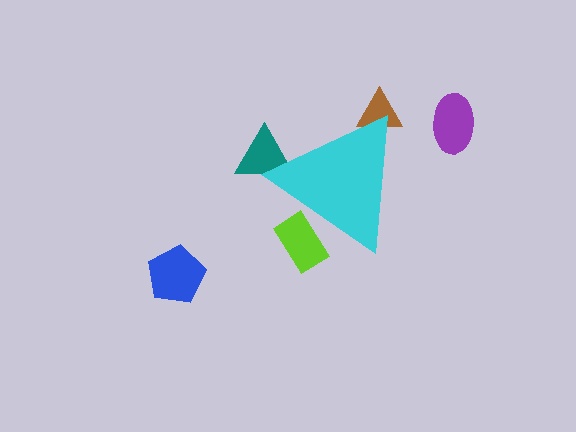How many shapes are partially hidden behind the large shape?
3 shapes are partially hidden.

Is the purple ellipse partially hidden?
No, the purple ellipse is fully visible.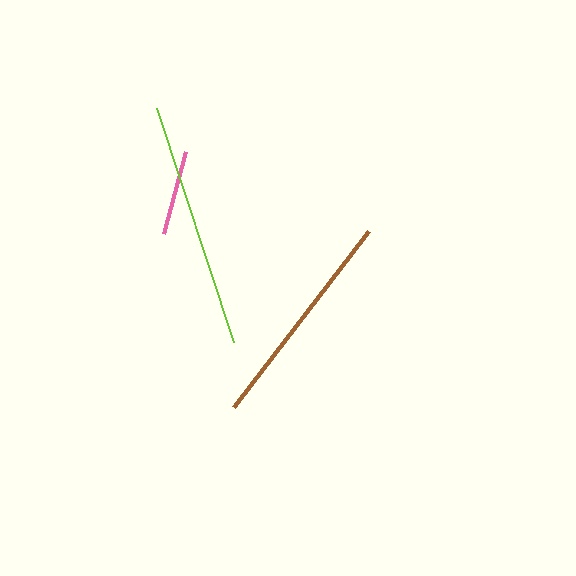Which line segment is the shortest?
The pink line is the shortest at approximately 85 pixels.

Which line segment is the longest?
The lime line is the longest at approximately 246 pixels.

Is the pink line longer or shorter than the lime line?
The lime line is longer than the pink line.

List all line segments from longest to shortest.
From longest to shortest: lime, brown, pink.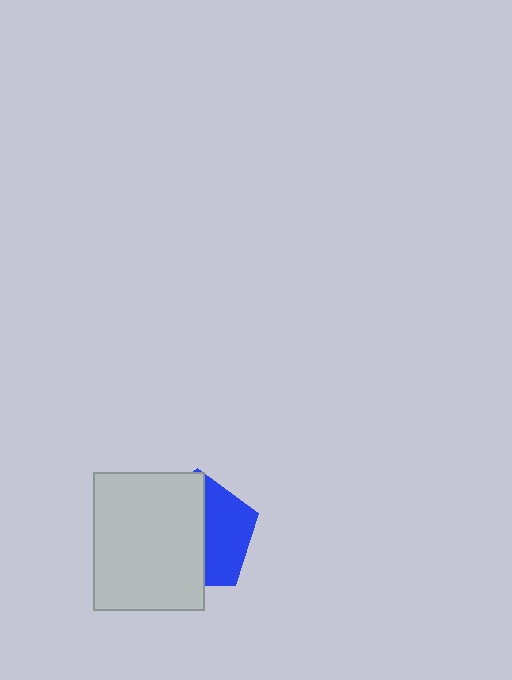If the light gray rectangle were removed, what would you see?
You would see the complete blue pentagon.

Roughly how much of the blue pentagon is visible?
A small part of it is visible (roughly 41%).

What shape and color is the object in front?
The object in front is a light gray rectangle.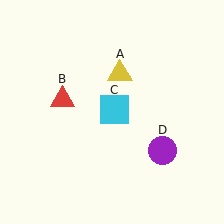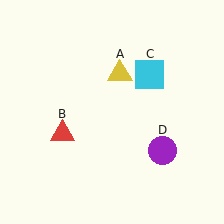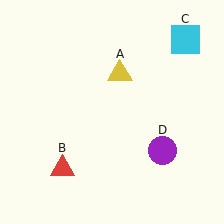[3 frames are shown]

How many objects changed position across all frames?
2 objects changed position: red triangle (object B), cyan square (object C).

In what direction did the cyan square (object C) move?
The cyan square (object C) moved up and to the right.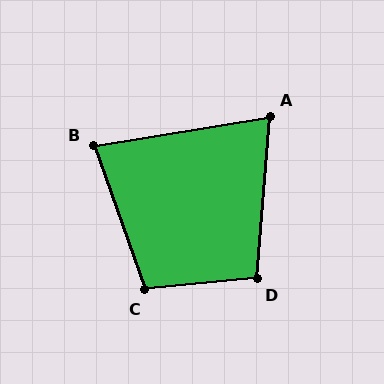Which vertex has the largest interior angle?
C, at approximately 104 degrees.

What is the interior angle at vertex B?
Approximately 80 degrees (acute).